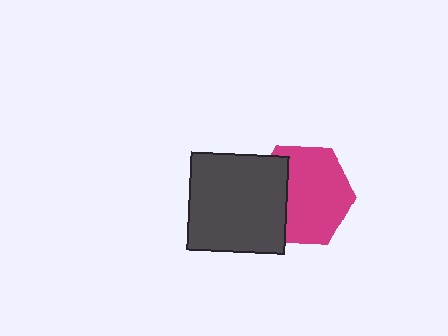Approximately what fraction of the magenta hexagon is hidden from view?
Roughly 32% of the magenta hexagon is hidden behind the dark gray square.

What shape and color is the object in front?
The object in front is a dark gray square.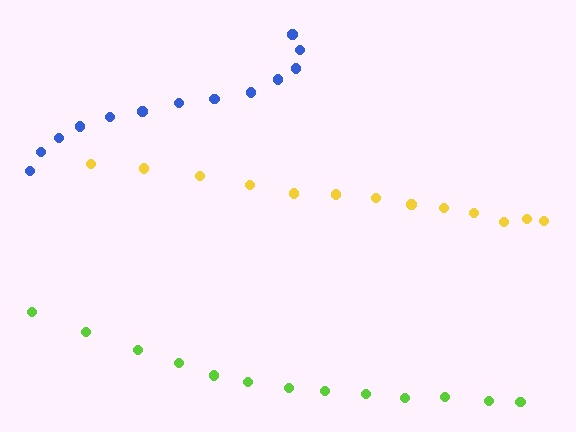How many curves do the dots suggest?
There are 3 distinct paths.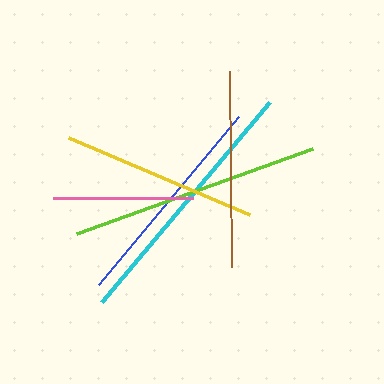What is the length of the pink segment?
The pink segment is approximately 140 pixels long.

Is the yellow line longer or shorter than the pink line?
The yellow line is longer than the pink line.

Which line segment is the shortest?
The pink line is the shortest at approximately 140 pixels.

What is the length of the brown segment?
The brown segment is approximately 196 pixels long.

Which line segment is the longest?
The cyan line is the longest at approximately 261 pixels.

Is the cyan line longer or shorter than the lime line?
The cyan line is longer than the lime line.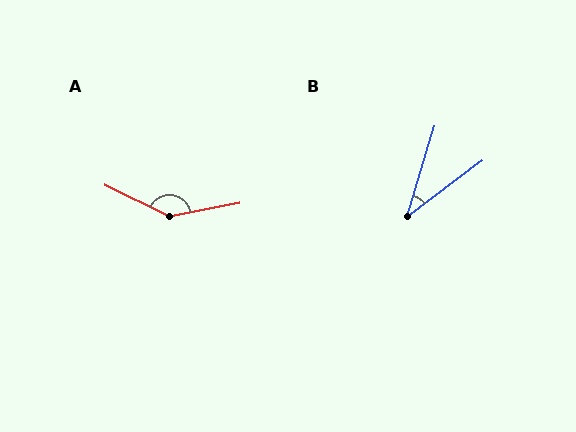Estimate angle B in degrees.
Approximately 36 degrees.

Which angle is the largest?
A, at approximately 143 degrees.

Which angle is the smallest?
B, at approximately 36 degrees.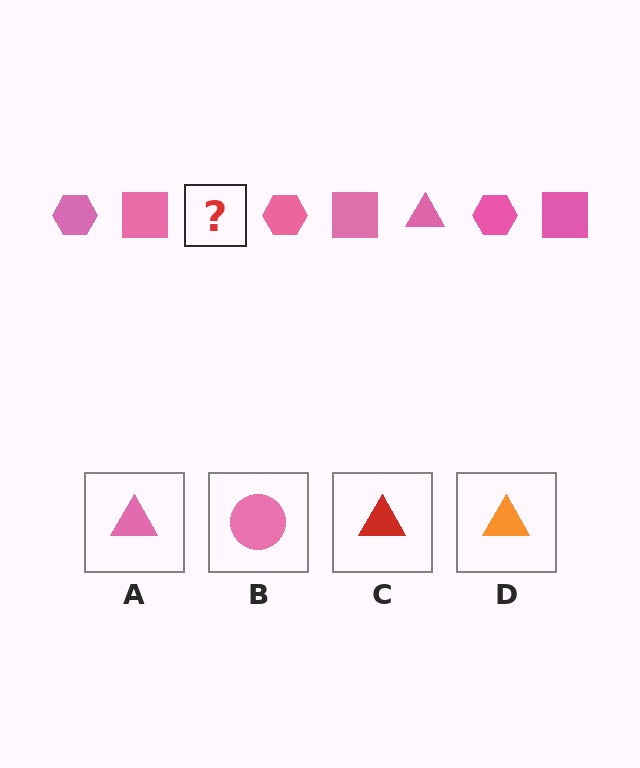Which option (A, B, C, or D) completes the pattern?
A.